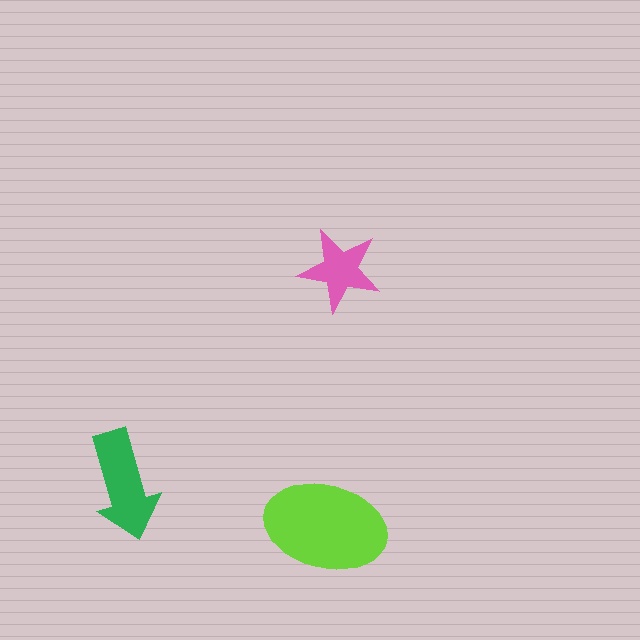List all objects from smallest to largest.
The pink star, the green arrow, the lime ellipse.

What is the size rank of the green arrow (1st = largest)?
2nd.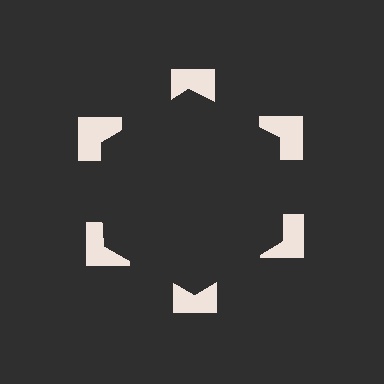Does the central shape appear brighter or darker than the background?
It typically appears slightly darker than the background, even though no actual brightness change is drawn.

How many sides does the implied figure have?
6 sides.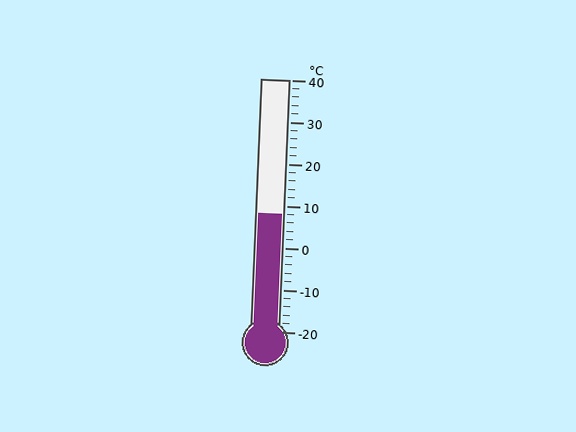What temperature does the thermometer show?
The thermometer shows approximately 8°C.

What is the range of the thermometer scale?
The thermometer scale ranges from -20°C to 40°C.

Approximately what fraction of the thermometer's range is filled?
The thermometer is filled to approximately 45% of its range.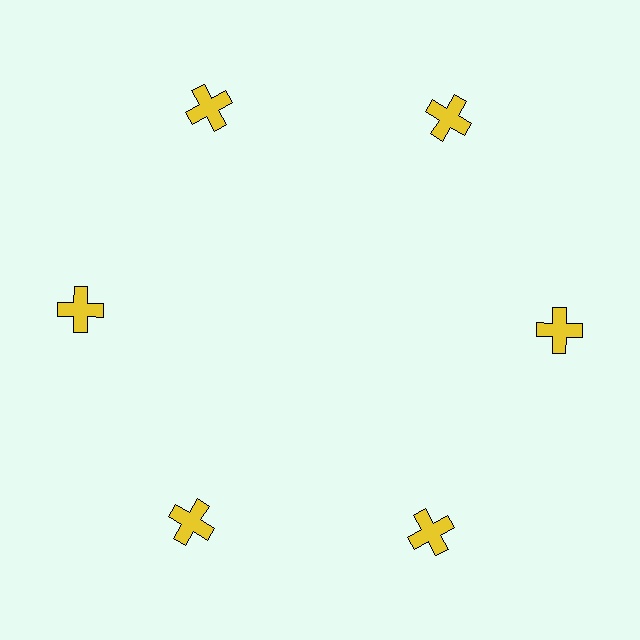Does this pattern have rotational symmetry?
Yes, this pattern has 6-fold rotational symmetry. It looks the same after rotating 60 degrees around the center.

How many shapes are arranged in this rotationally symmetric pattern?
There are 6 shapes, arranged in 6 groups of 1.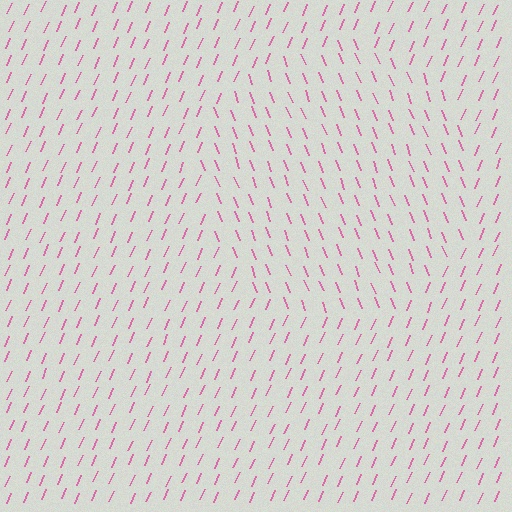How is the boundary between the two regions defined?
The boundary is defined purely by a change in line orientation (approximately 45 degrees difference). All lines are the same color and thickness.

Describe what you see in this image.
The image is filled with small pink line segments. A circle region in the image has lines oriented differently from the surrounding lines, creating a visible texture boundary.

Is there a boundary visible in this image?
Yes, there is a texture boundary formed by a change in line orientation.